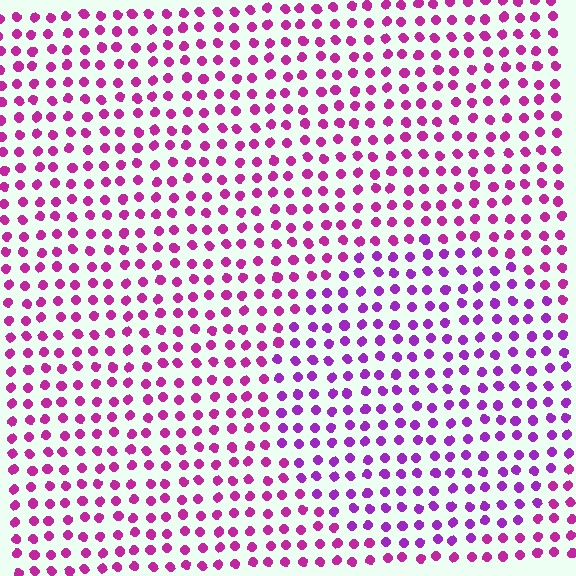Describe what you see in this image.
The image is filled with small magenta elements in a uniform arrangement. A circle-shaped region is visible where the elements are tinted to a slightly different hue, forming a subtle color boundary.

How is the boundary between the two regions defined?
The boundary is defined purely by a slight shift in hue (about 27 degrees). Spacing, size, and orientation are identical on both sides.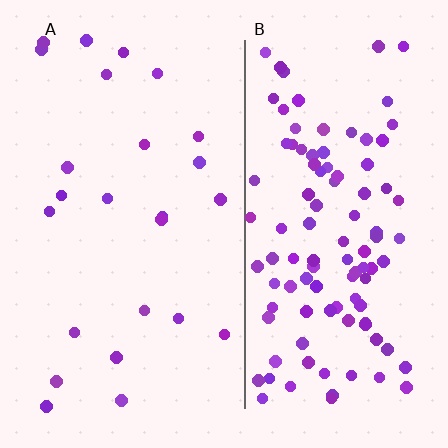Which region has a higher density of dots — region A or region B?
B (the right).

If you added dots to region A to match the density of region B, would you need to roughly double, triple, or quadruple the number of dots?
Approximately quadruple.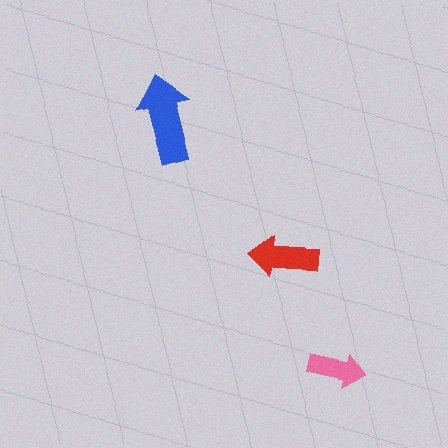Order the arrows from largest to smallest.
the blue one, the red one, the pink one.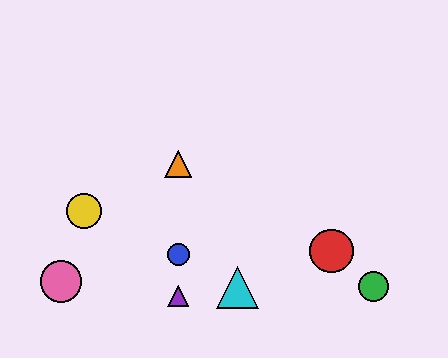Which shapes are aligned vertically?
The blue circle, the purple triangle, the orange triangle are aligned vertically.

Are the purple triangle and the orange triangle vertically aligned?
Yes, both are at x≈178.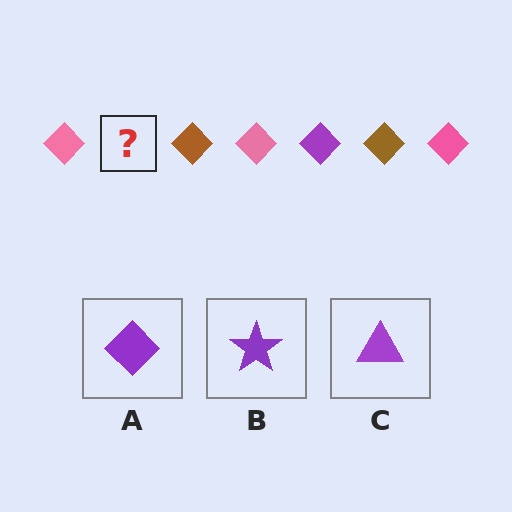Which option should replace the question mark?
Option A.